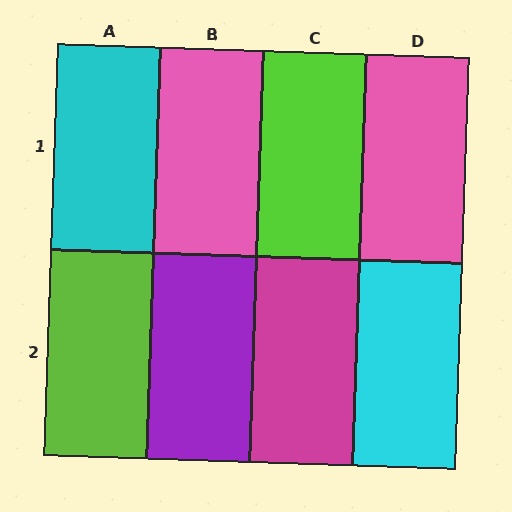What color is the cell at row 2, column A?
Lime.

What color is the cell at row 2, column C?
Magenta.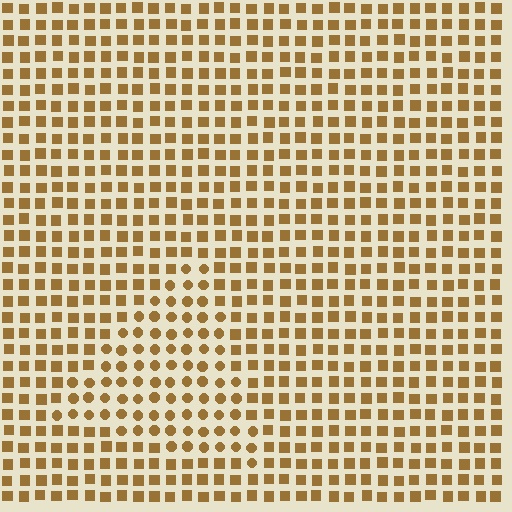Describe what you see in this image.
The image is filled with small brown elements arranged in a uniform grid. A triangle-shaped region contains circles, while the surrounding area contains squares. The boundary is defined purely by the change in element shape.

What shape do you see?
I see a triangle.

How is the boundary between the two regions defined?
The boundary is defined by a change in element shape: circles inside vs. squares outside. All elements share the same color and spacing.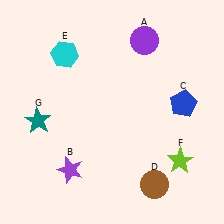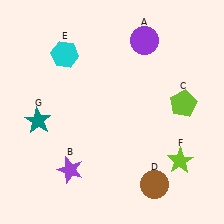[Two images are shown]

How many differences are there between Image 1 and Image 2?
There is 1 difference between the two images.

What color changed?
The pentagon (C) changed from blue in Image 1 to lime in Image 2.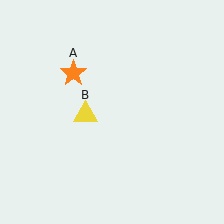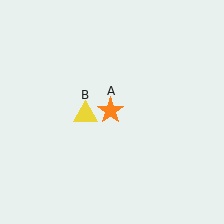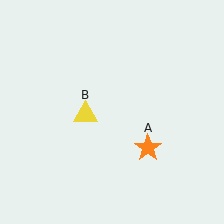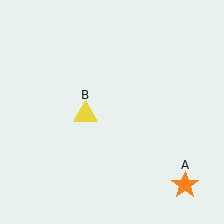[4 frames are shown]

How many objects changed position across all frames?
1 object changed position: orange star (object A).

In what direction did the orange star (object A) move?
The orange star (object A) moved down and to the right.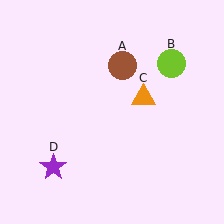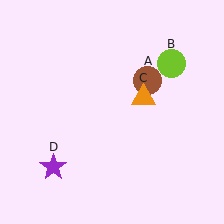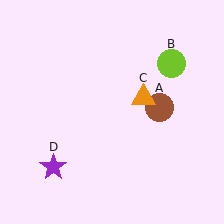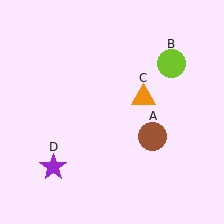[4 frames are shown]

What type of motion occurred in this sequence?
The brown circle (object A) rotated clockwise around the center of the scene.